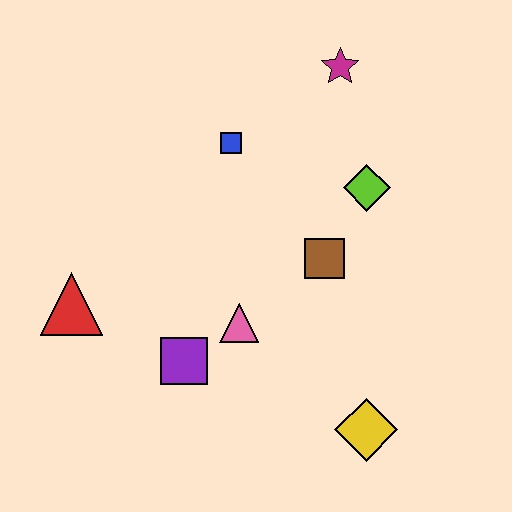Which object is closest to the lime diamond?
The brown square is closest to the lime diamond.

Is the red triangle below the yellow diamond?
No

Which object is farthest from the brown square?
The red triangle is farthest from the brown square.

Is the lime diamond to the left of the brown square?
No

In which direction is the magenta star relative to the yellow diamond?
The magenta star is above the yellow diamond.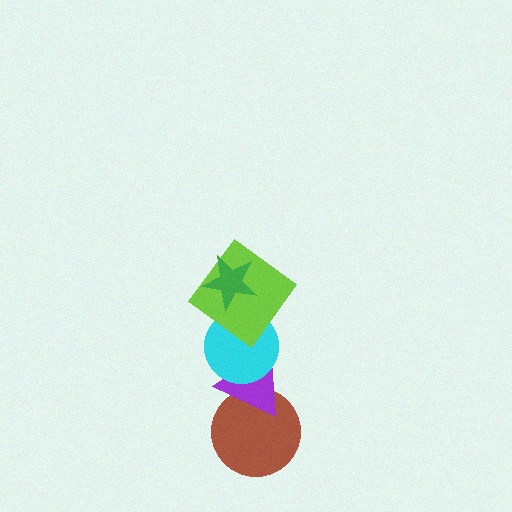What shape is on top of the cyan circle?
The lime diamond is on top of the cyan circle.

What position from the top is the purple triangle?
The purple triangle is 4th from the top.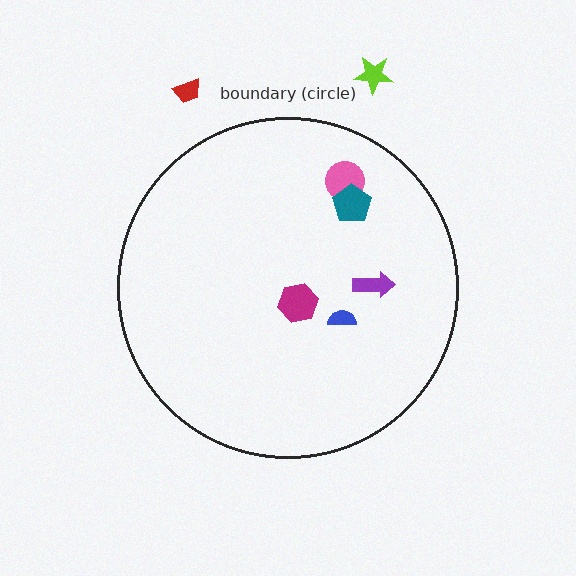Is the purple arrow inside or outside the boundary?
Inside.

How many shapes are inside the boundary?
5 inside, 2 outside.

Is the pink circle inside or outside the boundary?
Inside.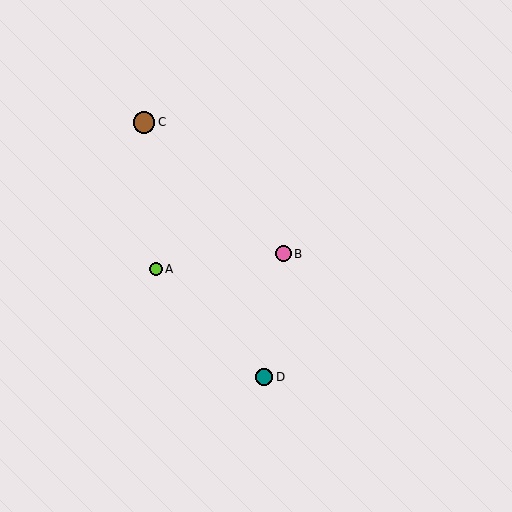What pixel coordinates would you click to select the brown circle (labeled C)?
Click at (144, 122) to select the brown circle C.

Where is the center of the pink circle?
The center of the pink circle is at (283, 254).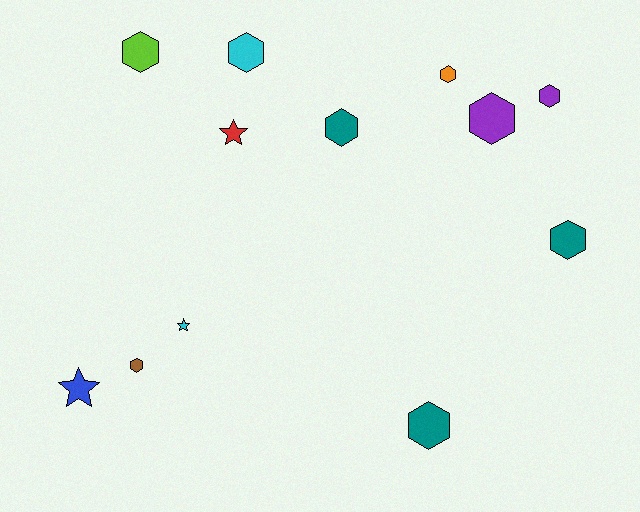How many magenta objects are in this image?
There are no magenta objects.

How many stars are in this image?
There are 3 stars.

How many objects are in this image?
There are 12 objects.